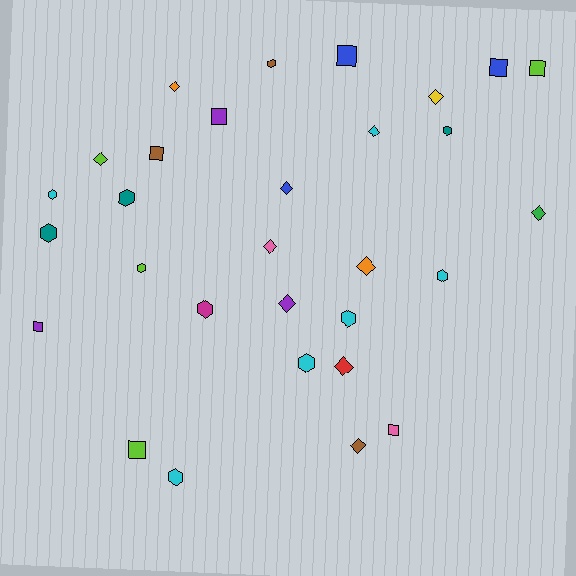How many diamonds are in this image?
There are 11 diamonds.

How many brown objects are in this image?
There are 3 brown objects.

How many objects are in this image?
There are 30 objects.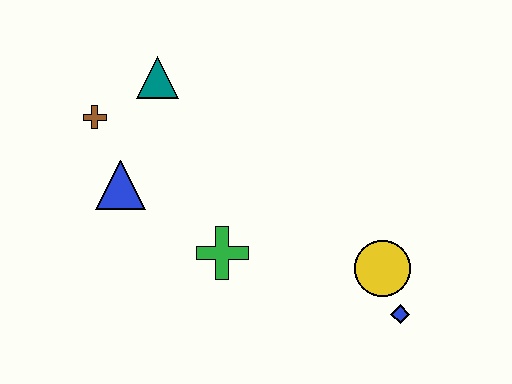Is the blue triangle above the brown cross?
No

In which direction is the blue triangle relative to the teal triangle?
The blue triangle is below the teal triangle.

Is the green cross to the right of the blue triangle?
Yes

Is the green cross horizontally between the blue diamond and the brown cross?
Yes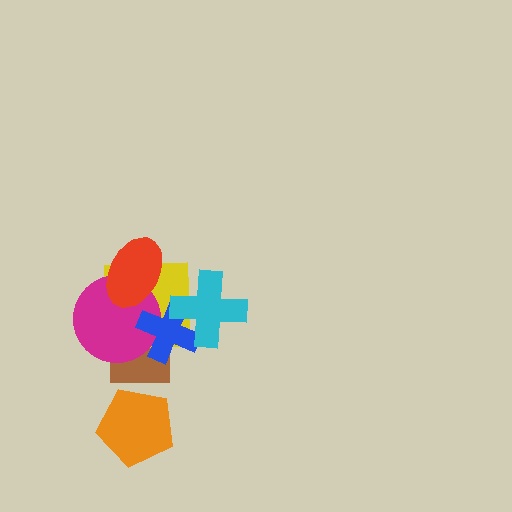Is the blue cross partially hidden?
Yes, it is partially covered by another shape.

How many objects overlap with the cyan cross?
2 objects overlap with the cyan cross.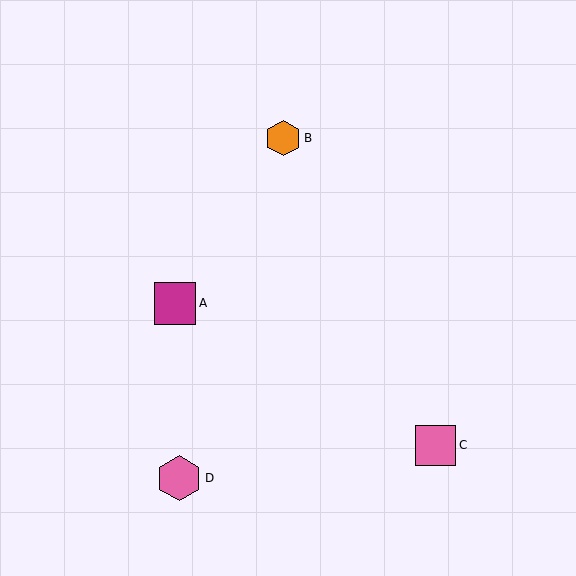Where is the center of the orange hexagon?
The center of the orange hexagon is at (283, 138).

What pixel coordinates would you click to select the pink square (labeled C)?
Click at (436, 445) to select the pink square C.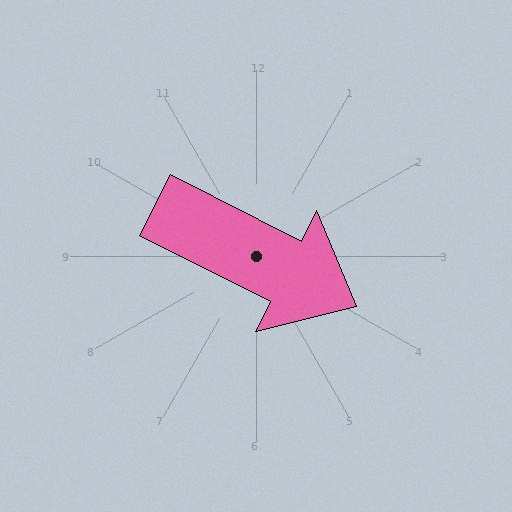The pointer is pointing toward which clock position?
Roughly 4 o'clock.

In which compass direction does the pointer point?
Southeast.